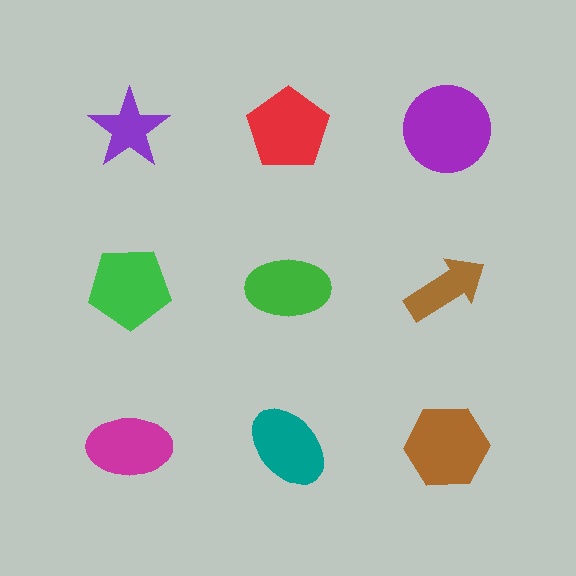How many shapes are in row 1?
3 shapes.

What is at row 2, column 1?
A green pentagon.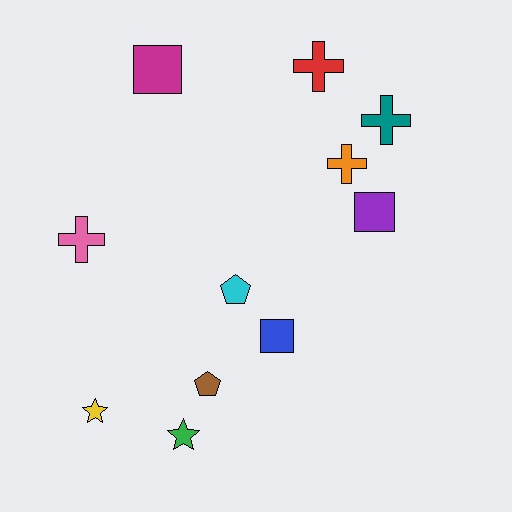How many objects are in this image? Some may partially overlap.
There are 11 objects.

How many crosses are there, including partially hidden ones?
There are 4 crosses.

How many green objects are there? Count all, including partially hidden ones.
There is 1 green object.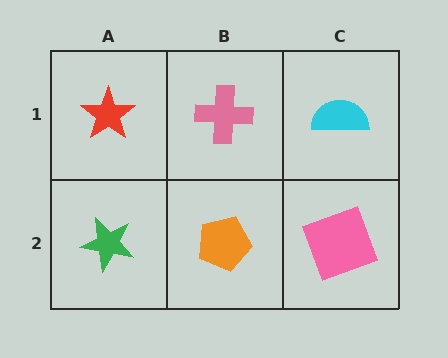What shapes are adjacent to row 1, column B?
An orange pentagon (row 2, column B), a red star (row 1, column A), a cyan semicircle (row 1, column C).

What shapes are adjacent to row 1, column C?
A pink square (row 2, column C), a pink cross (row 1, column B).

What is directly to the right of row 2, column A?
An orange pentagon.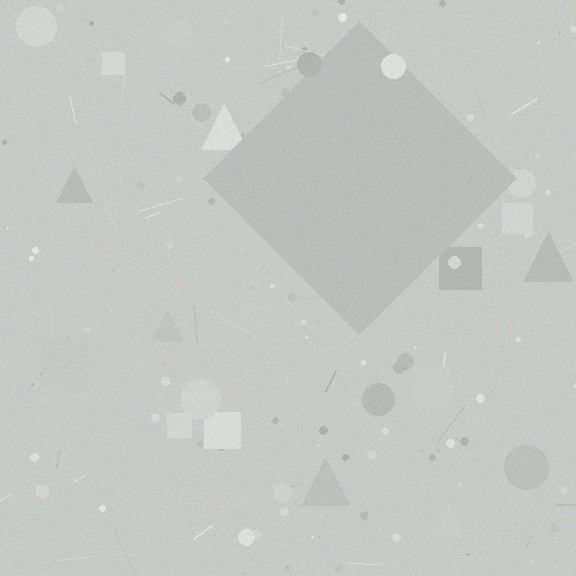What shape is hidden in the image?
A diamond is hidden in the image.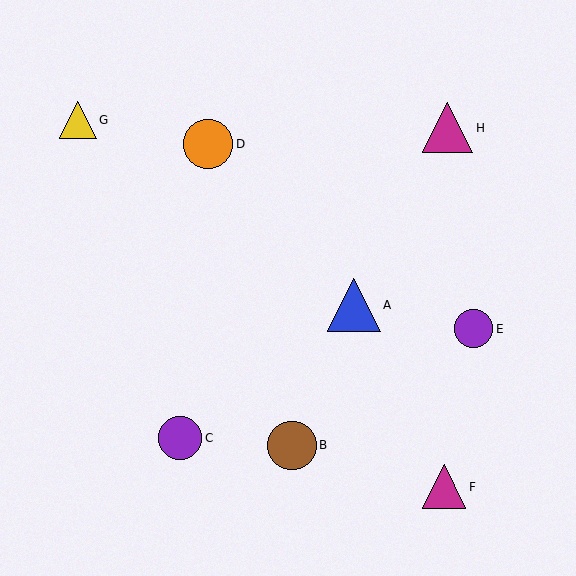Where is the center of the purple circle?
The center of the purple circle is at (474, 329).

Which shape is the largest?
The blue triangle (labeled A) is the largest.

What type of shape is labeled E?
Shape E is a purple circle.